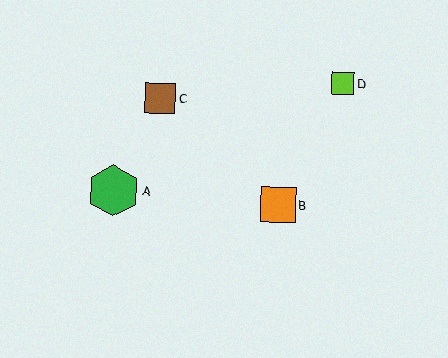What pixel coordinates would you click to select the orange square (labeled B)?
Click at (278, 205) to select the orange square B.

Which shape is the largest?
The green hexagon (labeled A) is the largest.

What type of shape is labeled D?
Shape D is a lime square.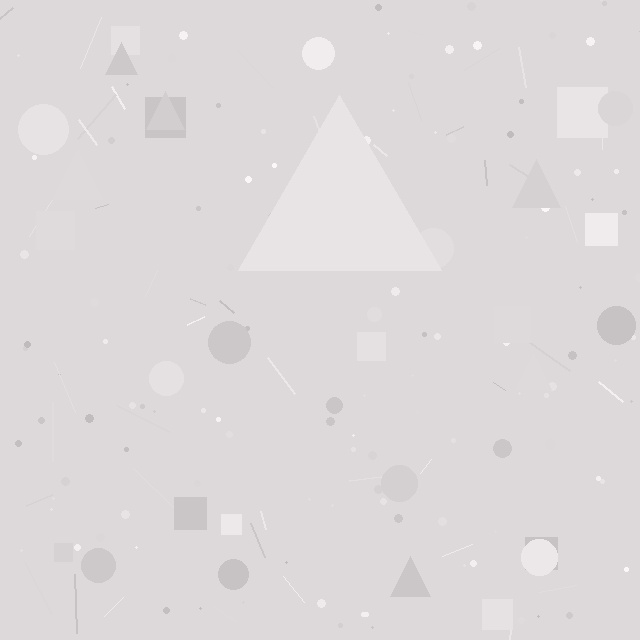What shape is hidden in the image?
A triangle is hidden in the image.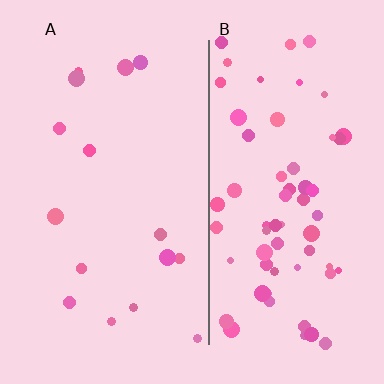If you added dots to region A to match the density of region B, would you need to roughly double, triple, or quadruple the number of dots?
Approximately quadruple.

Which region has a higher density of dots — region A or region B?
B (the right).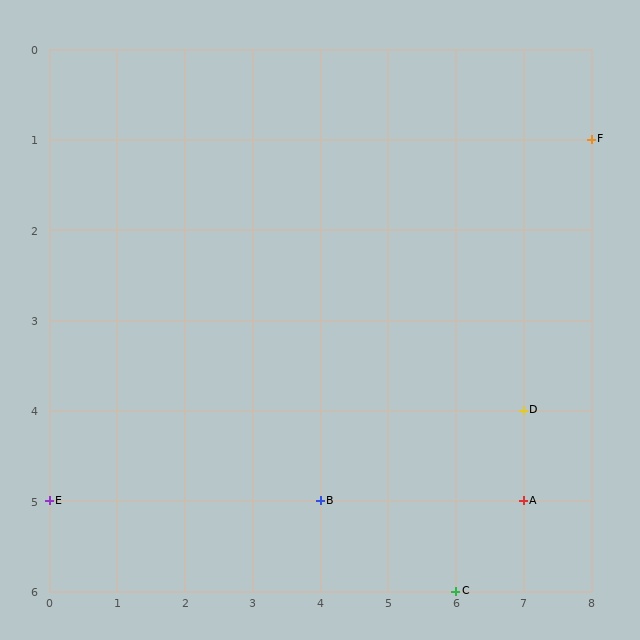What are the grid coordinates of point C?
Point C is at grid coordinates (6, 6).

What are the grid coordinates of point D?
Point D is at grid coordinates (7, 4).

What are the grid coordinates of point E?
Point E is at grid coordinates (0, 5).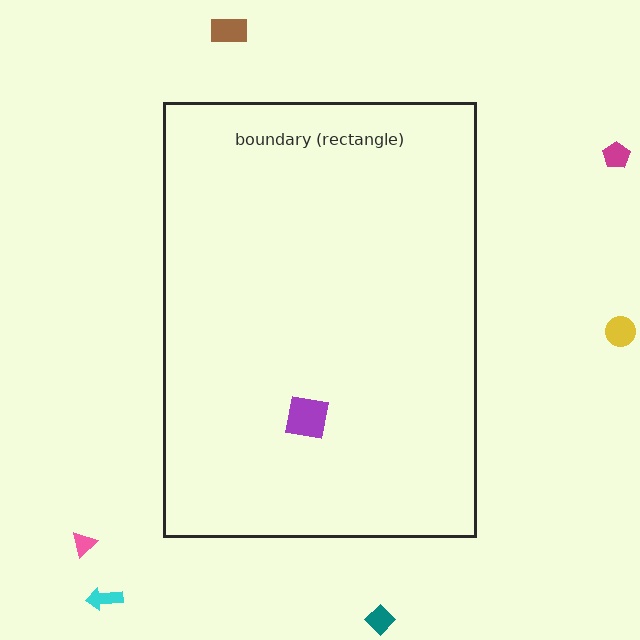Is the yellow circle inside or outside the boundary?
Outside.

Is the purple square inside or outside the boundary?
Inside.